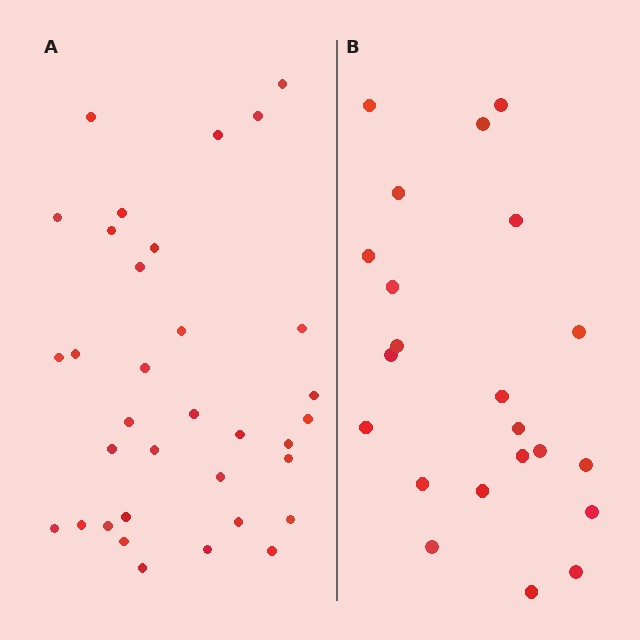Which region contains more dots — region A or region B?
Region A (the left region) has more dots.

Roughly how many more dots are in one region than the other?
Region A has roughly 12 or so more dots than region B.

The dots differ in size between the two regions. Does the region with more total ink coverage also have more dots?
No. Region B has more total ink coverage because its dots are larger, but region A actually contains more individual dots. Total area can be misleading — the number of items is what matters here.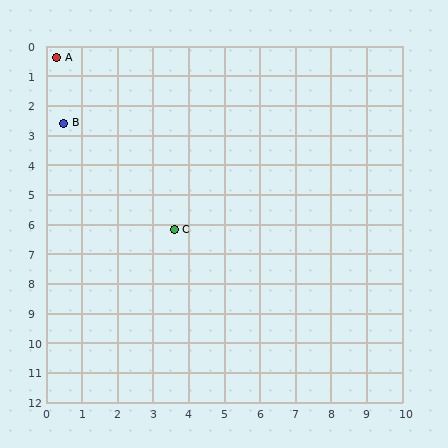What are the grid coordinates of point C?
Point C is at approximately (3.6, 6.2).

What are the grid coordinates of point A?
Point A is at approximately (0.3, 0.4).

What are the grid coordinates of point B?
Point B is at approximately (0.5, 2.6).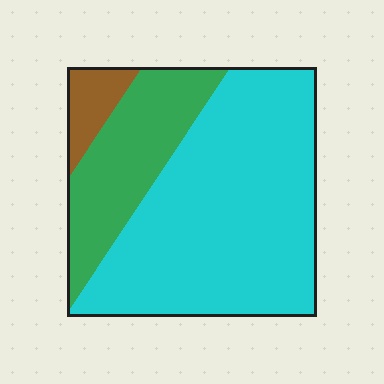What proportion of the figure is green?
Green covers roughly 25% of the figure.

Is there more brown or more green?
Green.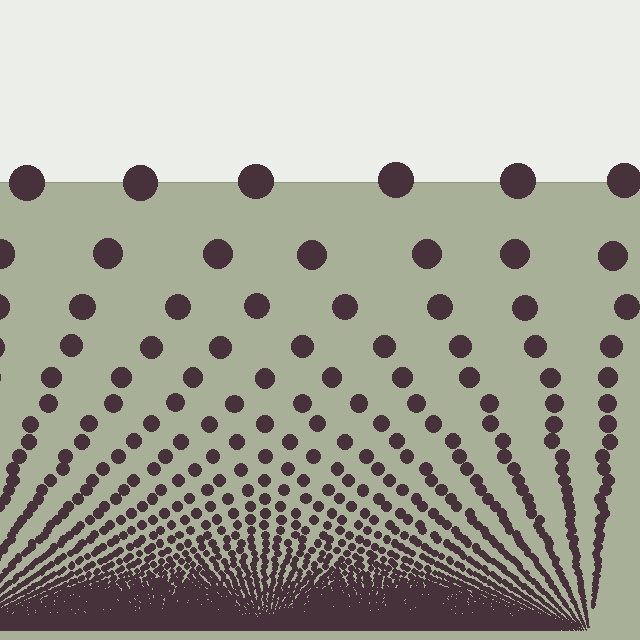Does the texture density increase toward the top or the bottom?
Density increases toward the bottom.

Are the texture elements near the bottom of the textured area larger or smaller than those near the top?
Smaller. The gradient is inverted — elements near the bottom are smaller and denser.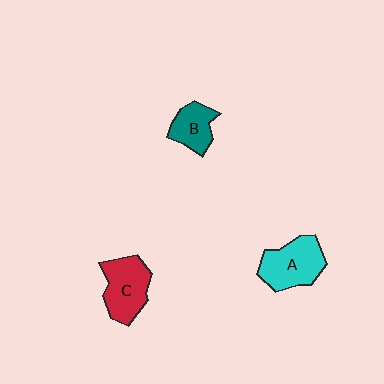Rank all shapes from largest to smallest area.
From largest to smallest: A (cyan), C (red), B (teal).